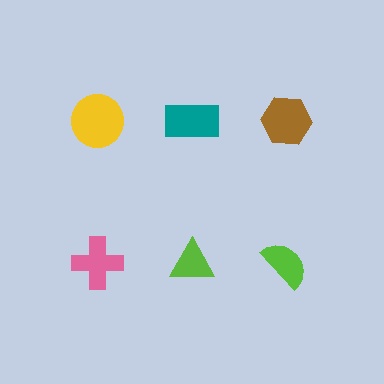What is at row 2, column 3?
A lime semicircle.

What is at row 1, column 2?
A teal rectangle.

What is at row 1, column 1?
A yellow circle.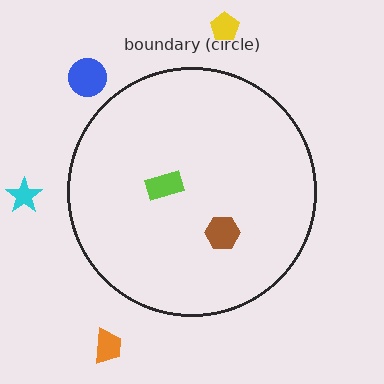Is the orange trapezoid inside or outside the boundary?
Outside.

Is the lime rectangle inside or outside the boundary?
Inside.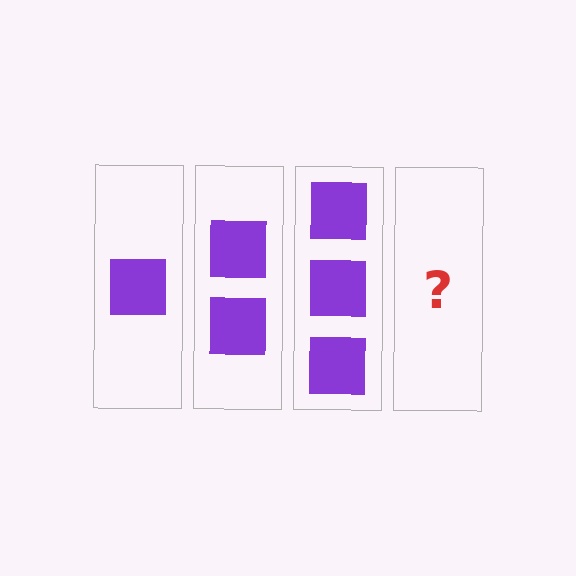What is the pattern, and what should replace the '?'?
The pattern is that each step adds one more square. The '?' should be 4 squares.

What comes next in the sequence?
The next element should be 4 squares.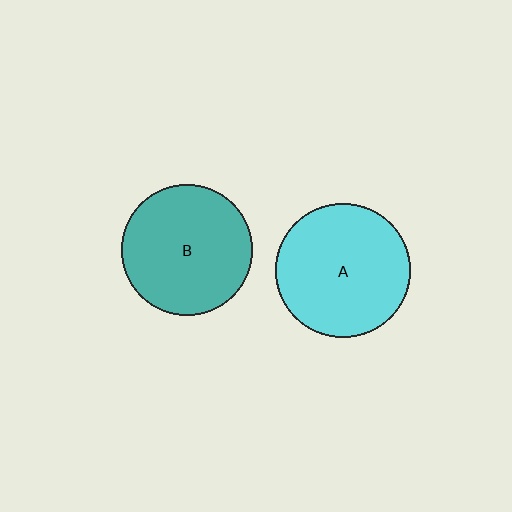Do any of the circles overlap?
No, none of the circles overlap.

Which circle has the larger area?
Circle A (cyan).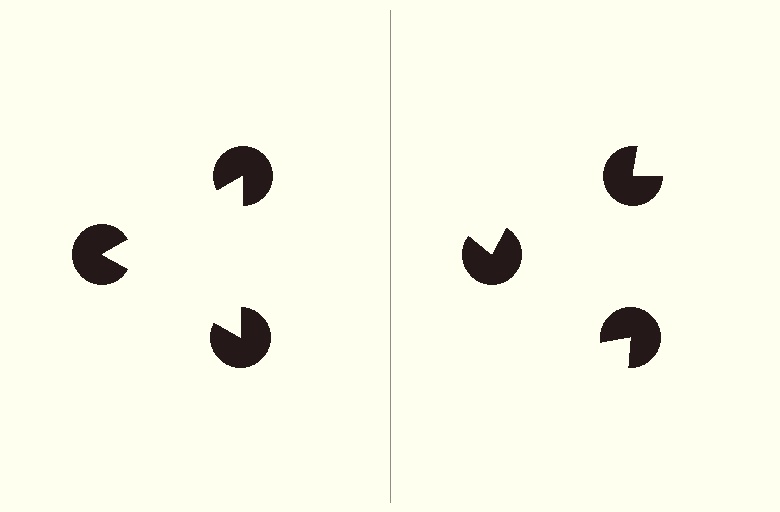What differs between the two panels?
The pac-man discs are positioned identically on both sides; only the wedge orientations differ. On the left they align to a triangle; on the right they are misaligned.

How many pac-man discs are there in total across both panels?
6 — 3 on each side.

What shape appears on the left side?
An illusory triangle.